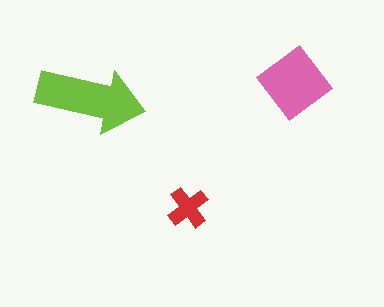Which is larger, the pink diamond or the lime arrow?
The lime arrow.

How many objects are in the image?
There are 3 objects in the image.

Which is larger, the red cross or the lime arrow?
The lime arrow.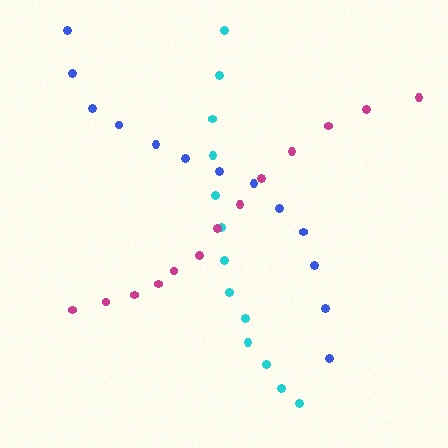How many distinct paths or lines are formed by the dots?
There are 3 distinct paths.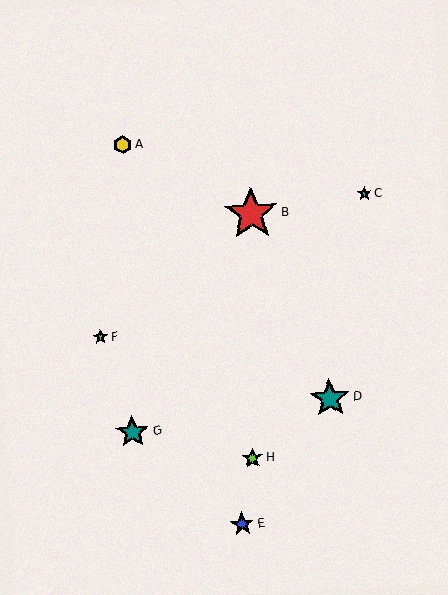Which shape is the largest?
The red star (labeled B) is the largest.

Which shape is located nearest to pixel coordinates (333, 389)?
The teal star (labeled D) at (330, 398) is nearest to that location.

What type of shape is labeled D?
Shape D is a teal star.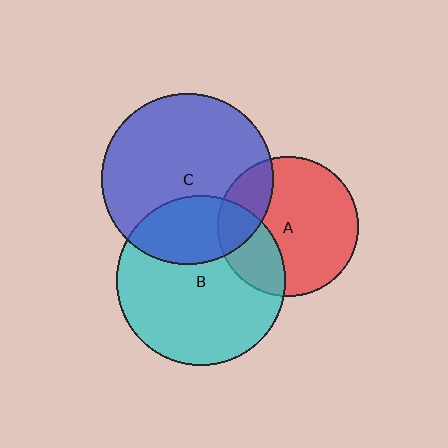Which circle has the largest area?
Circle C (blue).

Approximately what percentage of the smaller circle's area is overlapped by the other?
Approximately 30%.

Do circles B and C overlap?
Yes.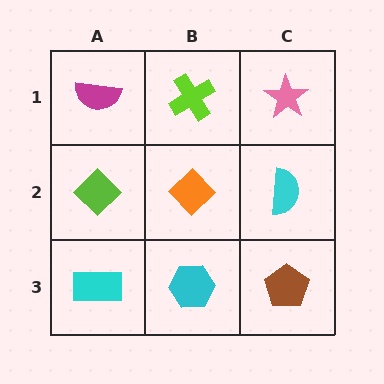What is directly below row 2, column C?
A brown pentagon.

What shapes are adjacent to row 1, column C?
A cyan semicircle (row 2, column C), a lime cross (row 1, column B).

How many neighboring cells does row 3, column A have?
2.